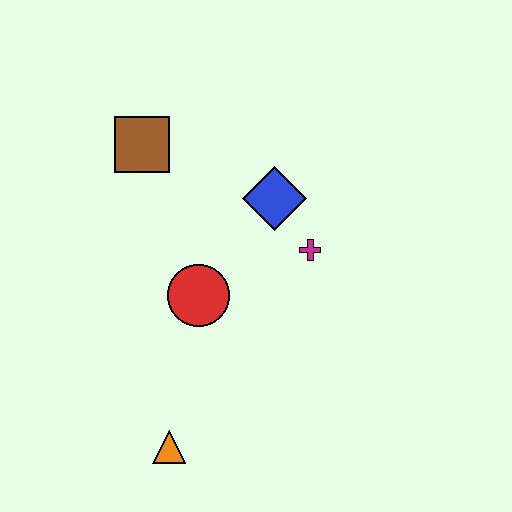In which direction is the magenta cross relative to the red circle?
The magenta cross is to the right of the red circle.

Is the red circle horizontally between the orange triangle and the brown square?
No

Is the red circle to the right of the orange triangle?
Yes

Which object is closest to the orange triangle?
The red circle is closest to the orange triangle.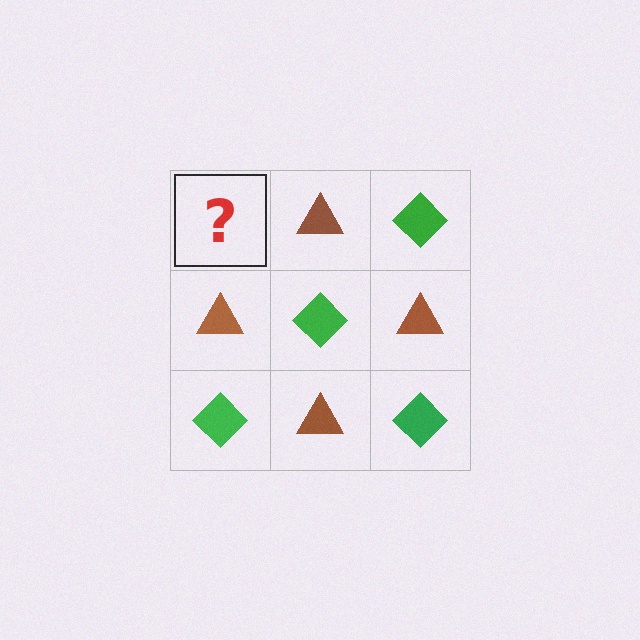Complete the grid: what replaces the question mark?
The question mark should be replaced with a green diamond.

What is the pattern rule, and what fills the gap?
The rule is that it alternates green diamond and brown triangle in a checkerboard pattern. The gap should be filled with a green diamond.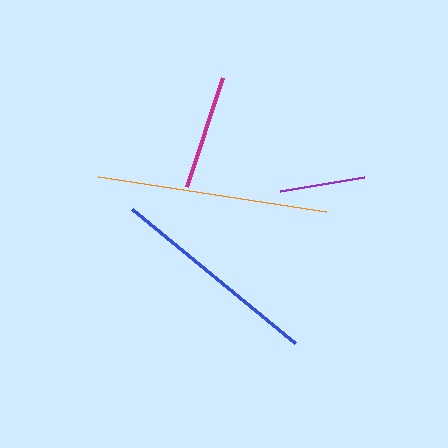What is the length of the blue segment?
The blue segment is approximately 211 pixels long.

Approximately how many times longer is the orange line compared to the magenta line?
The orange line is approximately 2.0 times the length of the magenta line.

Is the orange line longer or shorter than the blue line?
The orange line is longer than the blue line.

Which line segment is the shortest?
The purple line is the shortest at approximately 86 pixels.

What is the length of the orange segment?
The orange segment is approximately 230 pixels long.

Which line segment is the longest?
The orange line is the longest at approximately 230 pixels.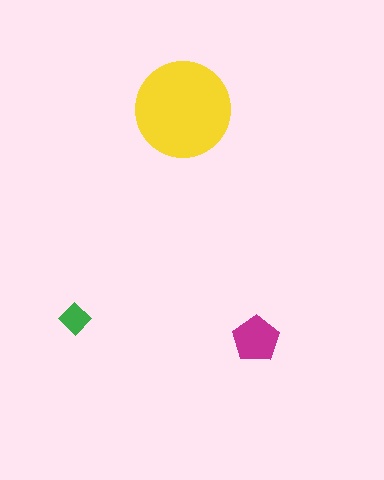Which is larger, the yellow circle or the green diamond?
The yellow circle.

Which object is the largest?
The yellow circle.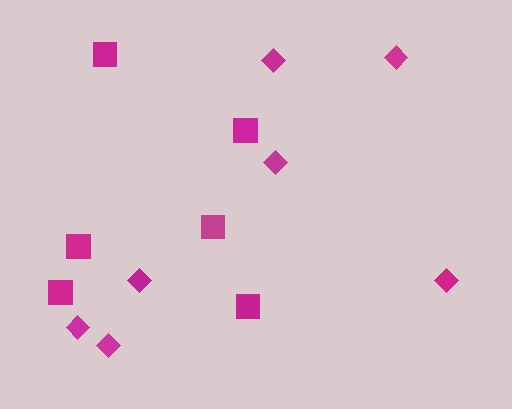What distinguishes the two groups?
There are 2 groups: one group of squares (6) and one group of diamonds (7).